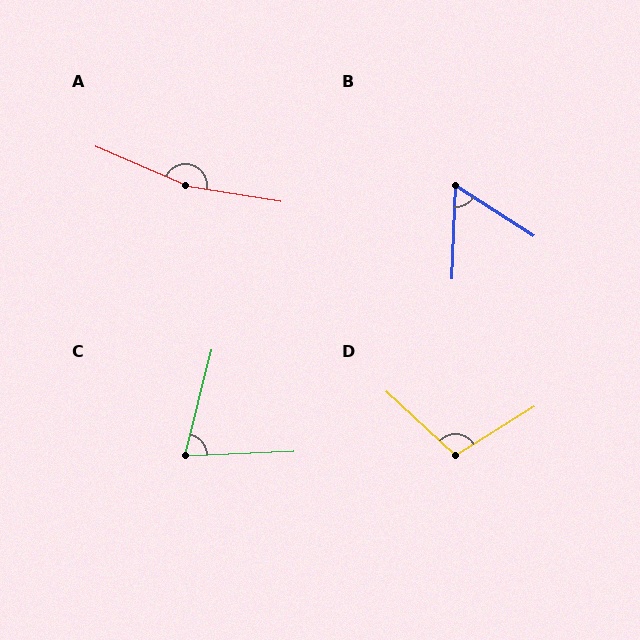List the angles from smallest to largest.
B (59°), C (73°), D (106°), A (166°).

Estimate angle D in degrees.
Approximately 106 degrees.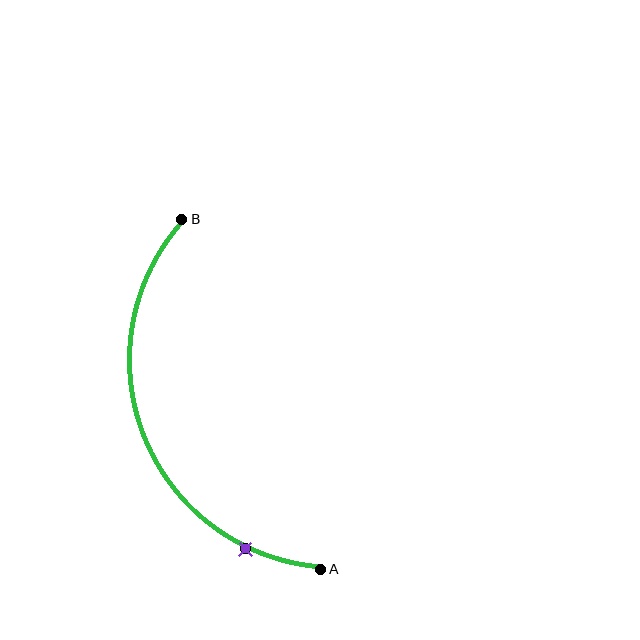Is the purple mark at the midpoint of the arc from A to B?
No. The purple mark lies on the arc but is closer to endpoint A. The arc midpoint would be at the point on the curve equidistant along the arc from both A and B.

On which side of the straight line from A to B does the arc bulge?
The arc bulges to the left of the straight line connecting A and B.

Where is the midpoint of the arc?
The arc midpoint is the point on the curve farthest from the straight line joining A and B. It sits to the left of that line.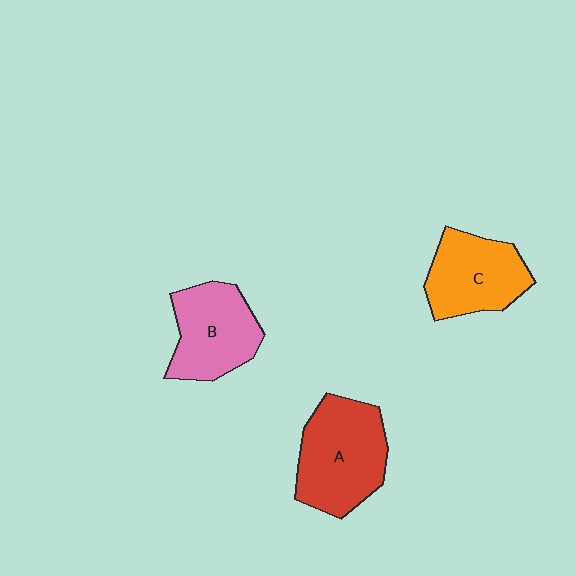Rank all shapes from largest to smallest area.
From largest to smallest: A (red), B (pink), C (orange).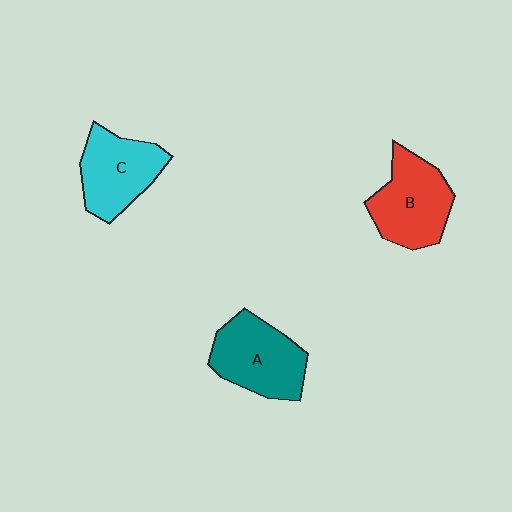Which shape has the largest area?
Shape A (teal).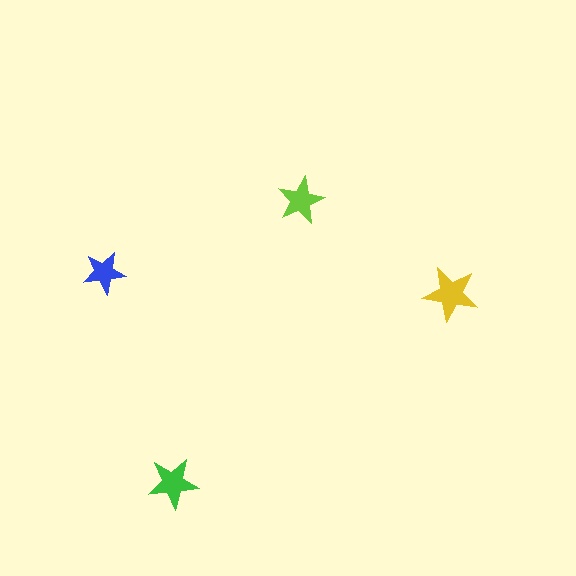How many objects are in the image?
There are 4 objects in the image.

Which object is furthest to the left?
The blue star is leftmost.